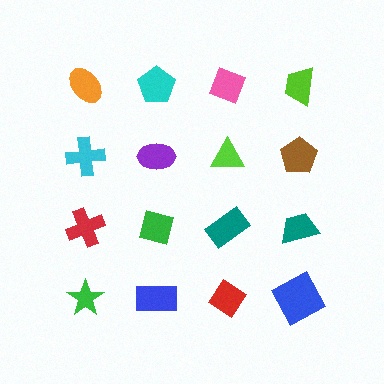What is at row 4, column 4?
A blue square.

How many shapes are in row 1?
4 shapes.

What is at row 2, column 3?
A lime triangle.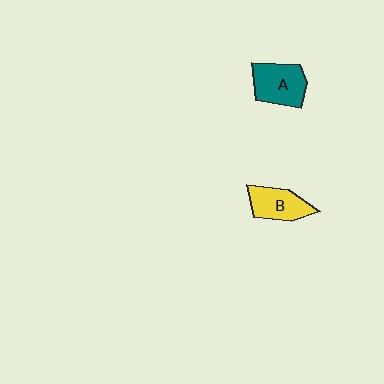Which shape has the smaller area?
Shape B (yellow).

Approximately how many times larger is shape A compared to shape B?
Approximately 1.2 times.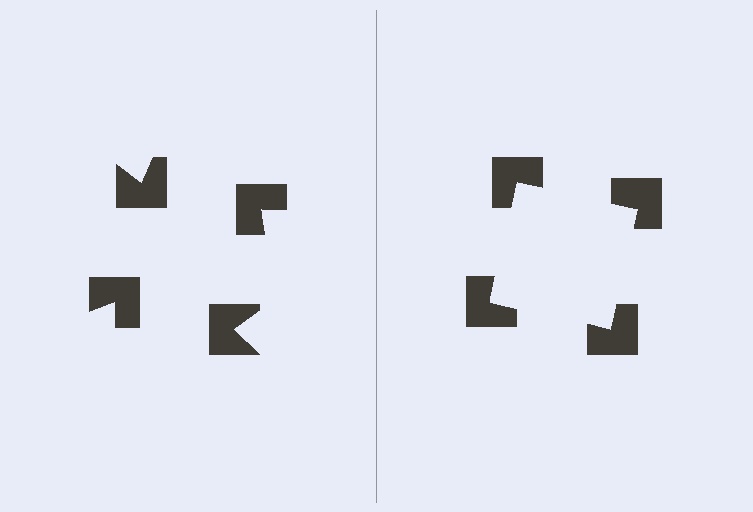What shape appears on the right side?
An illusory square.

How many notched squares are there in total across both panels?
8 — 4 on each side.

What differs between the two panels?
The notched squares are positioned identically on both sides; only the wedge orientations differ. On the right they align to a square; on the left they are misaligned.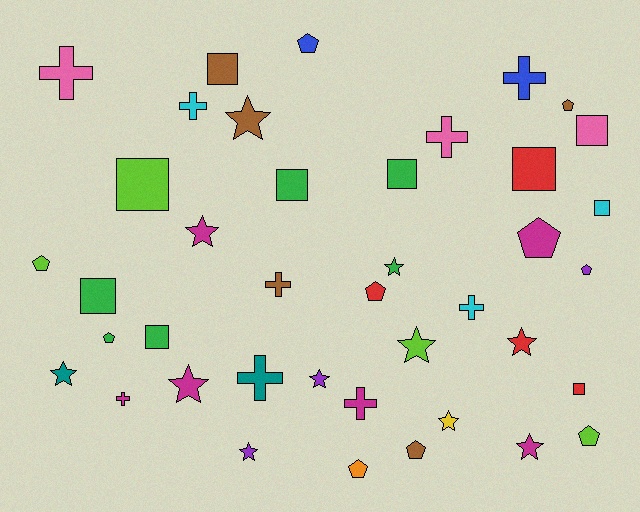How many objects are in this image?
There are 40 objects.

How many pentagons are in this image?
There are 10 pentagons.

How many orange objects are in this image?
There is 1 orange object.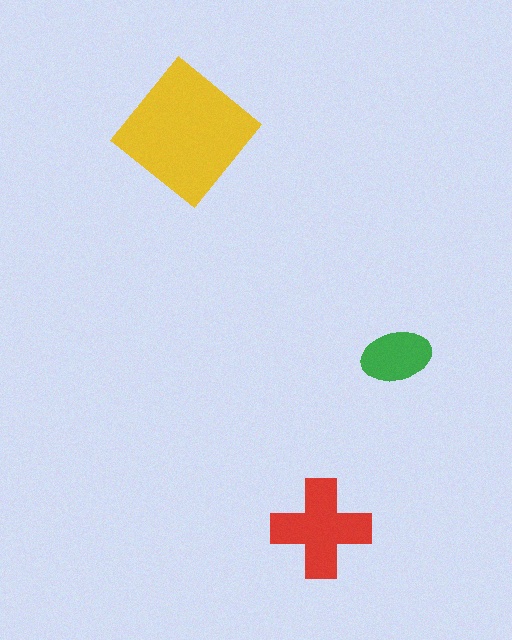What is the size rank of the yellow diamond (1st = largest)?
1st.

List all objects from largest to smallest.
The yellow diamond, the red cross, the green ellipse.